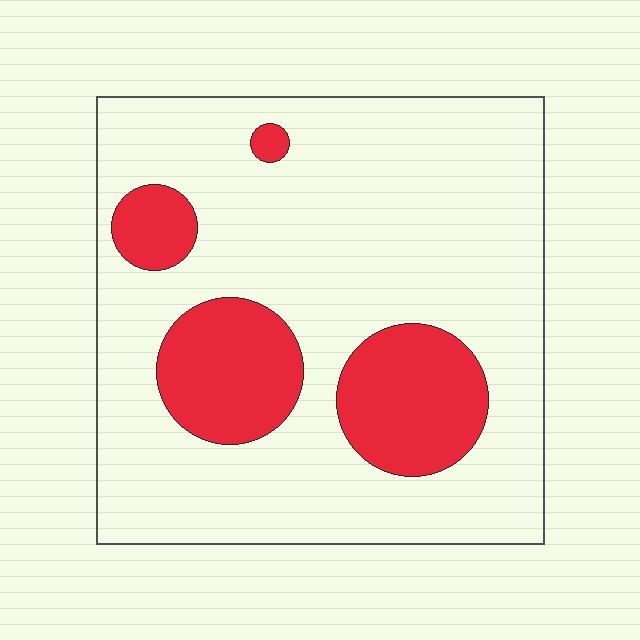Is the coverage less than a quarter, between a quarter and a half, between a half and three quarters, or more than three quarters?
Less than a quarter.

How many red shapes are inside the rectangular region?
4.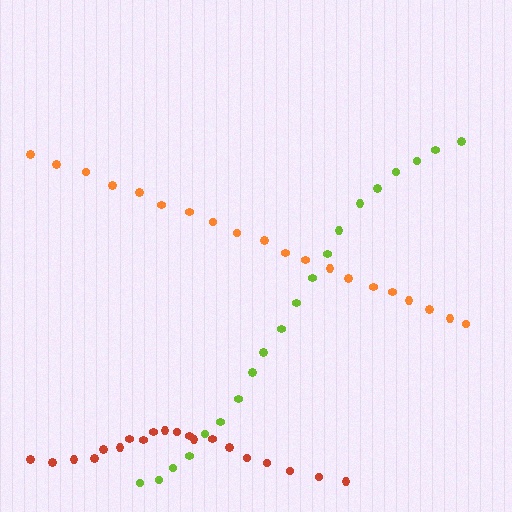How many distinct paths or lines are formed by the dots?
There are 3 distinct paths.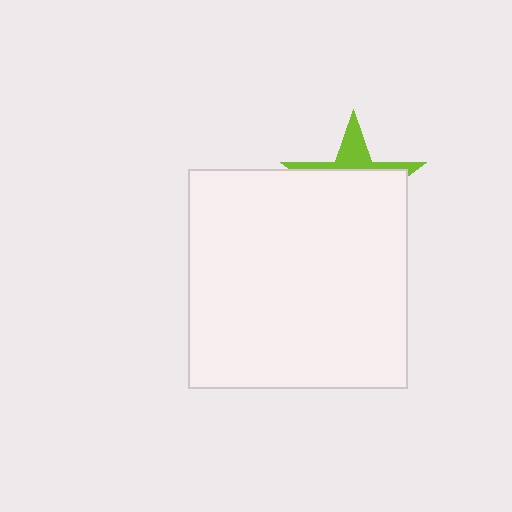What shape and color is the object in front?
The object in front is a white square.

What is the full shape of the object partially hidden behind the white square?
The partially hidden object is a lime star.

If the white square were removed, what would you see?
You would see the complete lime star.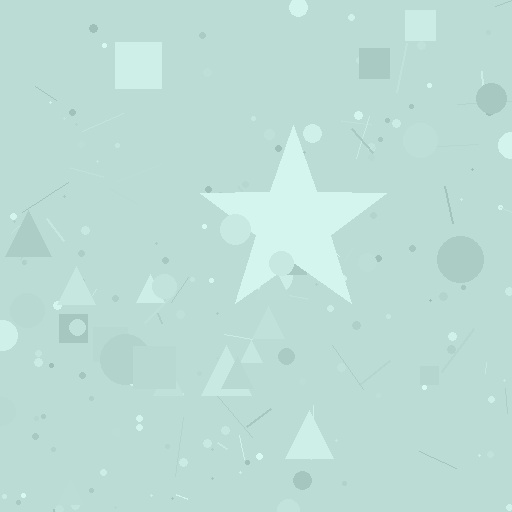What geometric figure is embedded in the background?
A star is embedded in the background.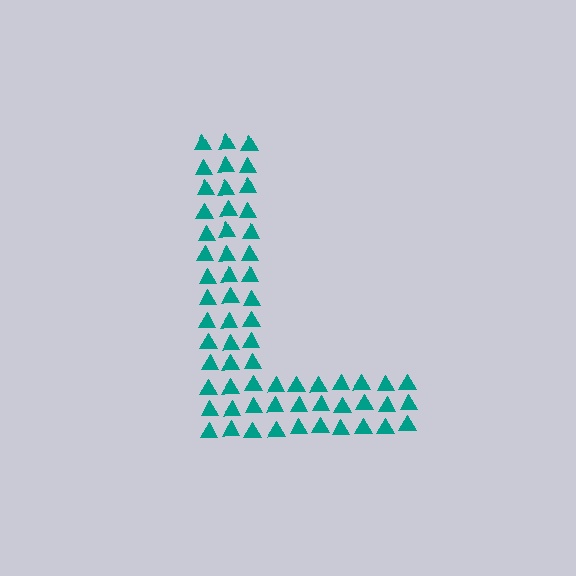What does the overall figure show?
The overall figure shows the letter L.